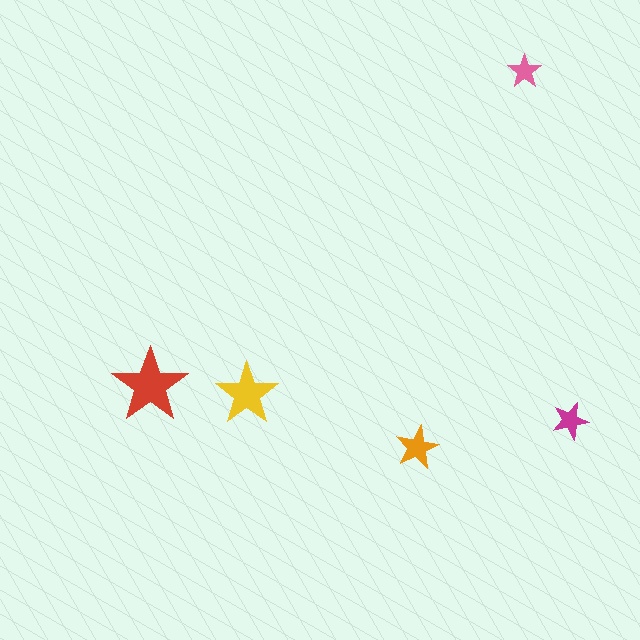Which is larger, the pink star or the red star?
The red one.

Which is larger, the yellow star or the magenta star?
The yellow one.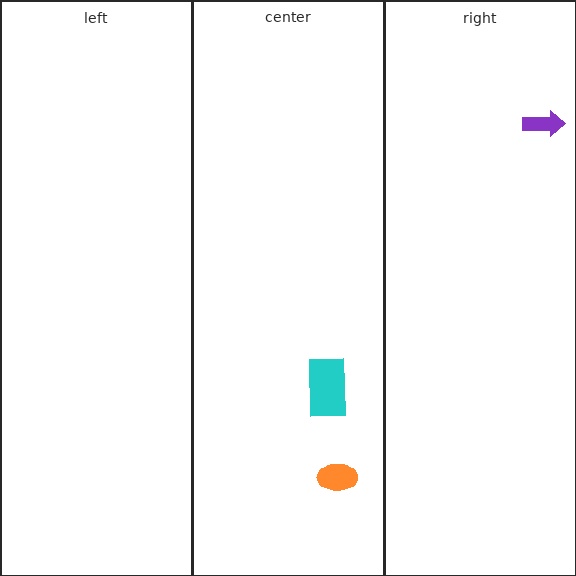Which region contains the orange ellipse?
The center region.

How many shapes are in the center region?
2.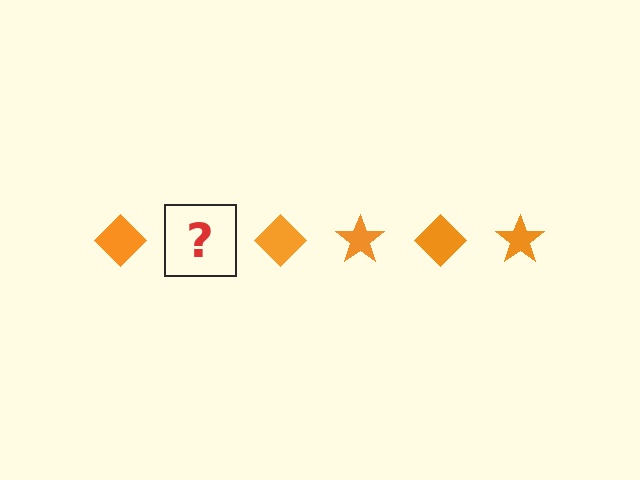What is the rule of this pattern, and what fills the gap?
The rule is that the pattern cycles through diamond, star shapes in orange. The gap should be filled with an orange star.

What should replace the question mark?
The question mark should be replaced with an orange star.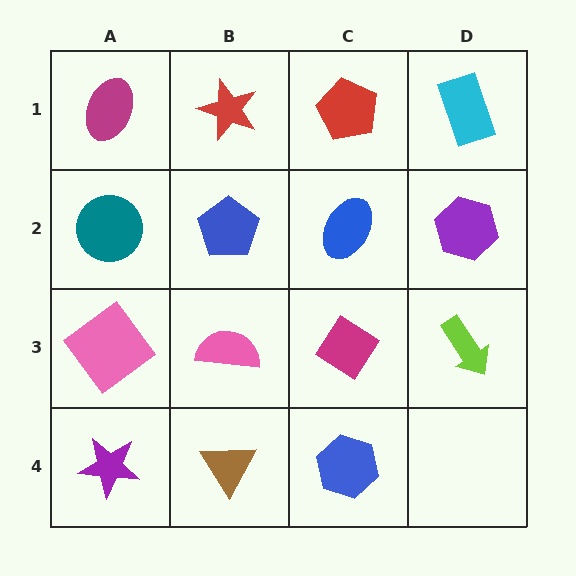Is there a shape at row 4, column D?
No, that cell is empty.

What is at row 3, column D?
A lime arrow.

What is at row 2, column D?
A purple hexagon.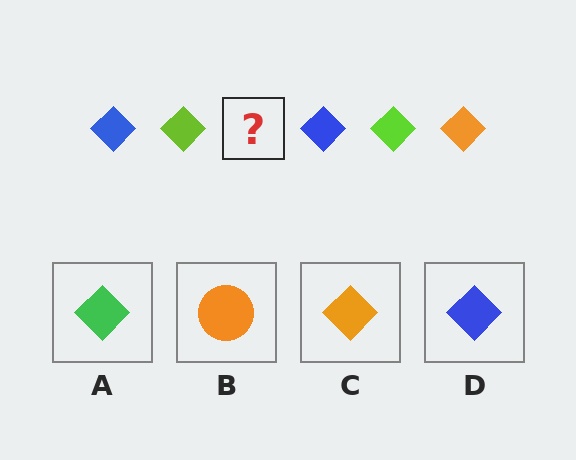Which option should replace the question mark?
Option C.